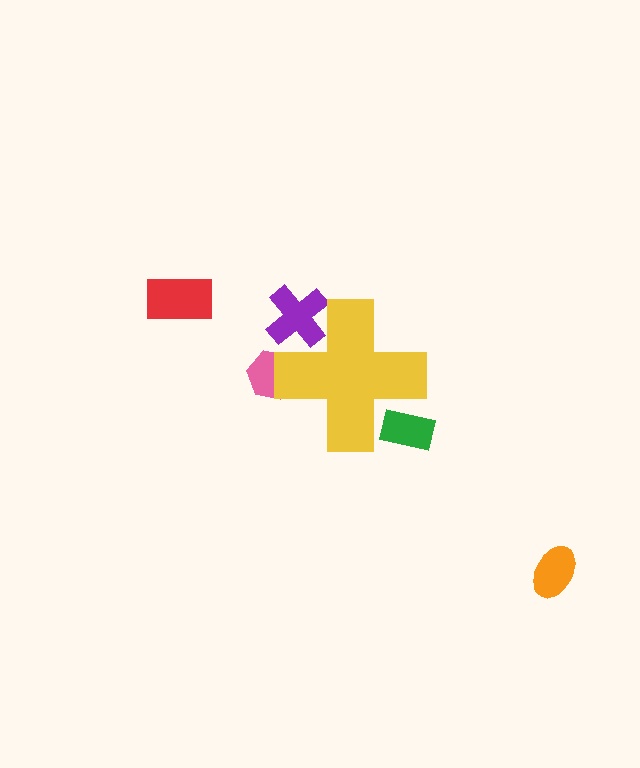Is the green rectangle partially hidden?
Yes, the green rectangle is partially hidden behind the yellow cross.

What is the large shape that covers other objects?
A yellow cross.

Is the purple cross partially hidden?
Yes, the purple cross is partially hidden behind the yellow cross.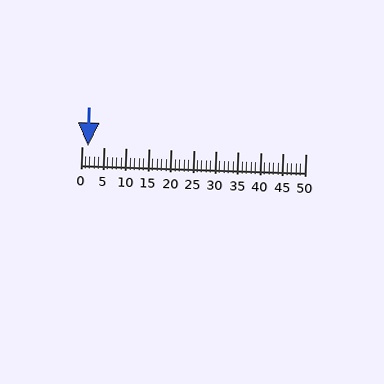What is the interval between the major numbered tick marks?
The major tick marks are spaced 5 units apart.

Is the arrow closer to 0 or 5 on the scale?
The arrow is closer to 0.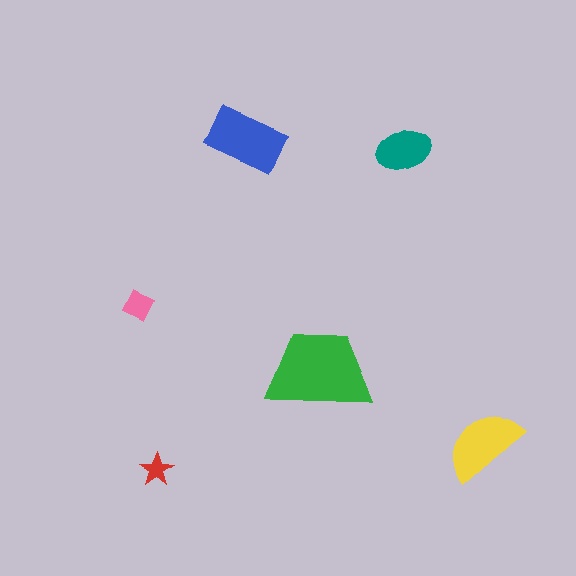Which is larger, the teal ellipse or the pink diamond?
The teal ellipse.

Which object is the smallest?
The red star.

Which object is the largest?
The green trapezoid.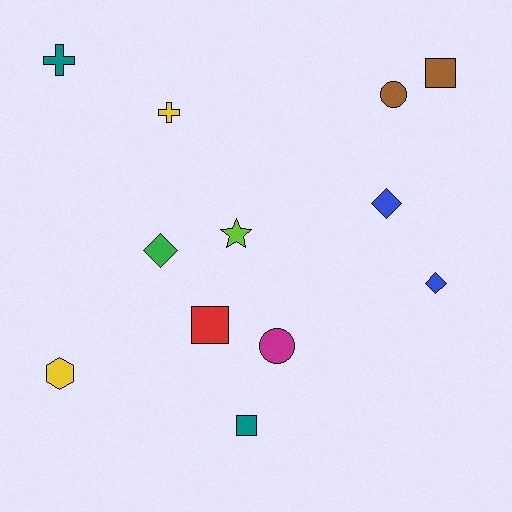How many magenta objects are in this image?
There is 1 magenta object.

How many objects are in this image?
There are 12 objects.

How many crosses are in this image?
There are 2 crosses.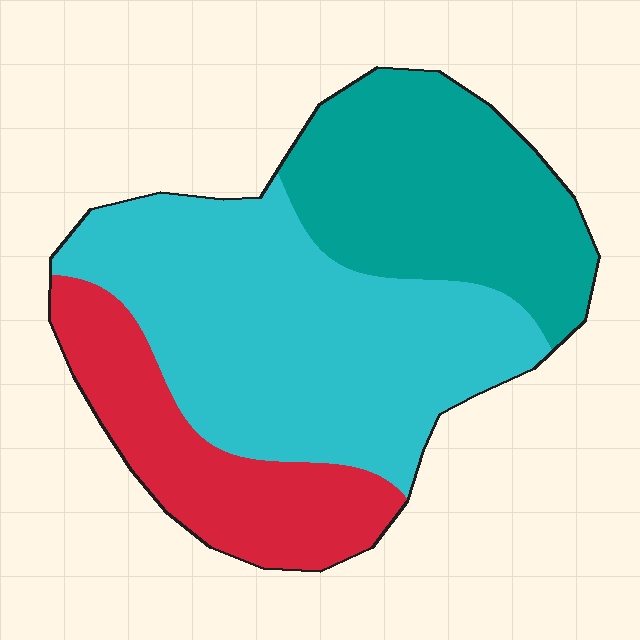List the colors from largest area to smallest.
From largest to smallest: cyan, teal, red.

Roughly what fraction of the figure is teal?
Teal takes up about one third (1/3) of the figure.